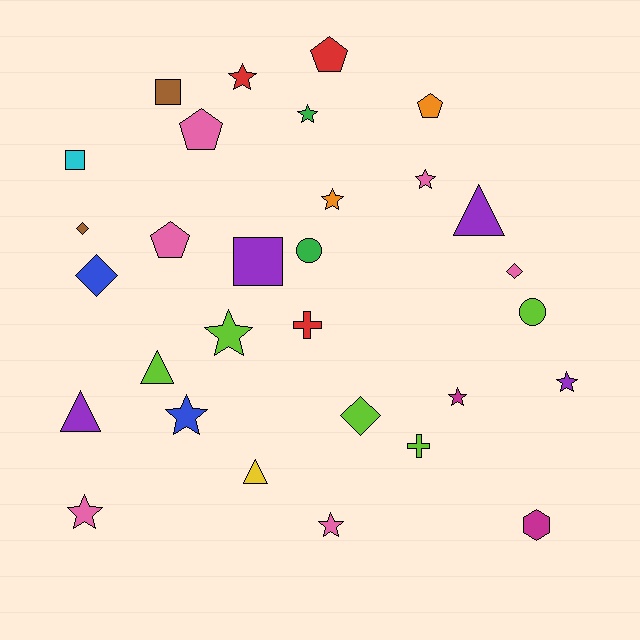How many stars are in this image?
There are 10 stars.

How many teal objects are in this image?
There are no teal objects.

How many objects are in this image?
There are 30 objects.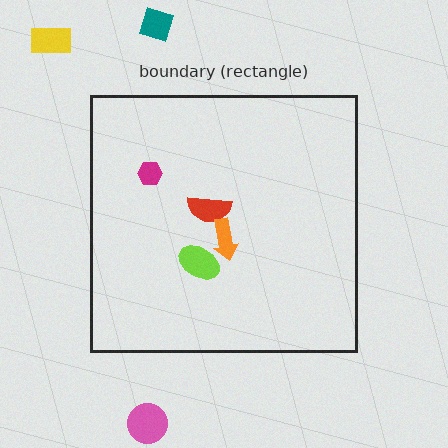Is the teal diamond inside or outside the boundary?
Outside.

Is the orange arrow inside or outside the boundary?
Inside.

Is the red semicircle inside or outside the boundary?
Inside.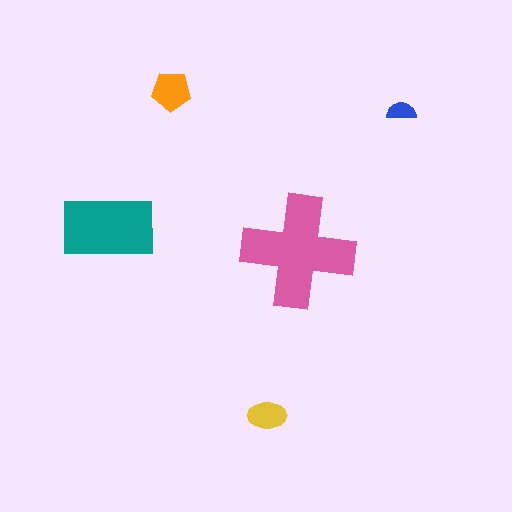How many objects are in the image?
There are 5 objects in the image.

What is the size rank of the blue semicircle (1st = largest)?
5th.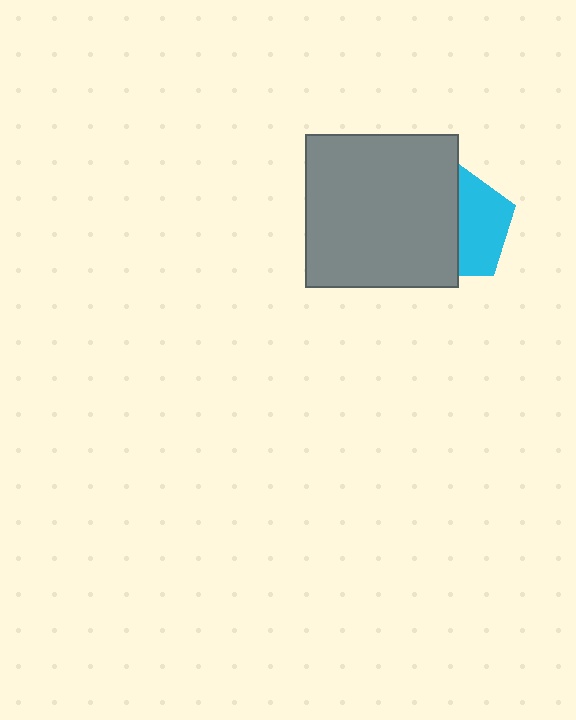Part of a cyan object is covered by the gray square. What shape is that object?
It is a pentagon.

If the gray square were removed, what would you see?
You would see the complete cyan pentagon.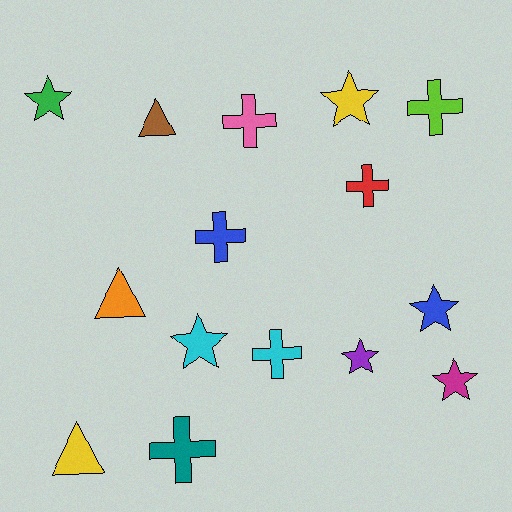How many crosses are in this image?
There are 6 crosses.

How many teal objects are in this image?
There is 1 teal object.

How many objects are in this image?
There are 15 objects.